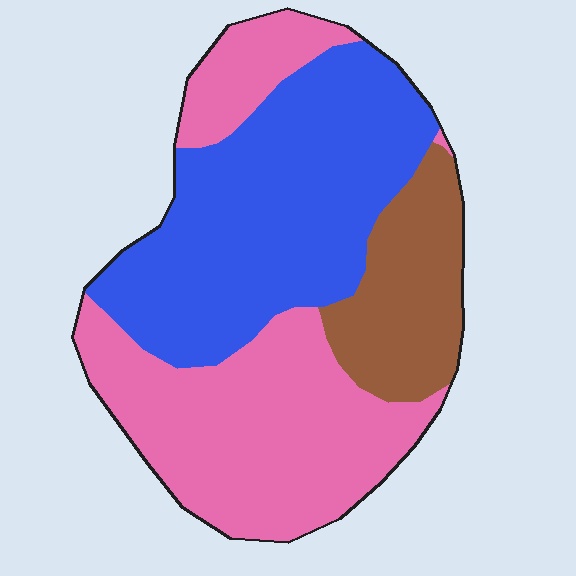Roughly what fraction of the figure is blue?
Blue takes up about two fifths (2/5) of the figure.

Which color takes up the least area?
Brown, at roughly 15%.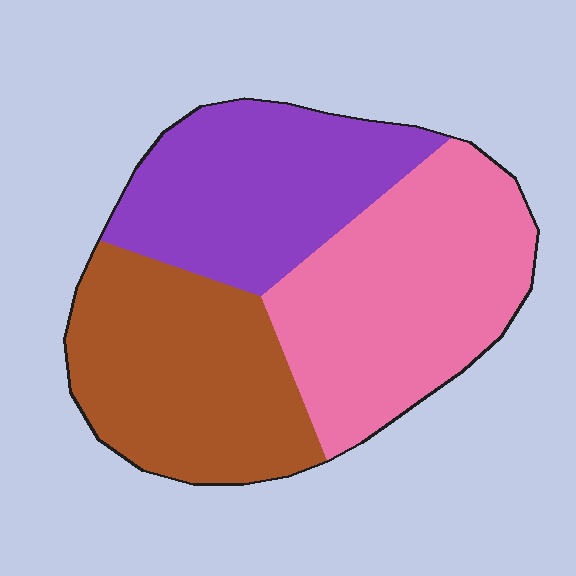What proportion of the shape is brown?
Brown takes up between a quarter and a half of the shape.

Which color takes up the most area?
Pink, at roughly 40%.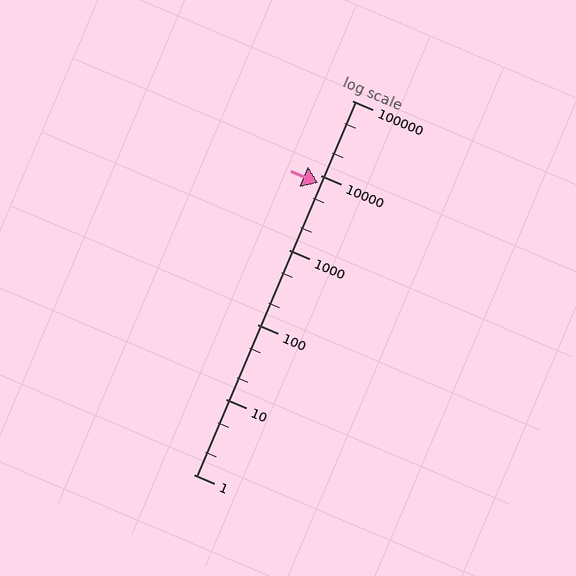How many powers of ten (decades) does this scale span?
The scale spans 5 decades, from 1 to 100000.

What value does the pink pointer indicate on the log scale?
The pointer indicates approximately 8000.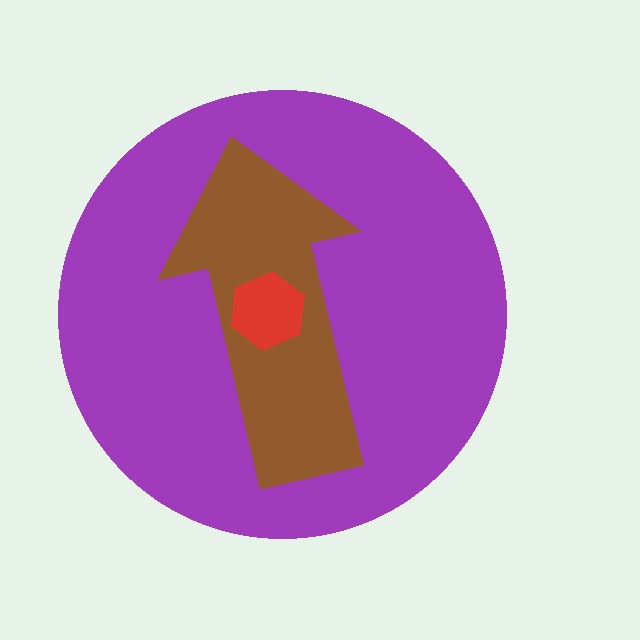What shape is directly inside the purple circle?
The brown arrow.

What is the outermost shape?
The purple circle.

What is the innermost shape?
The red hexagon.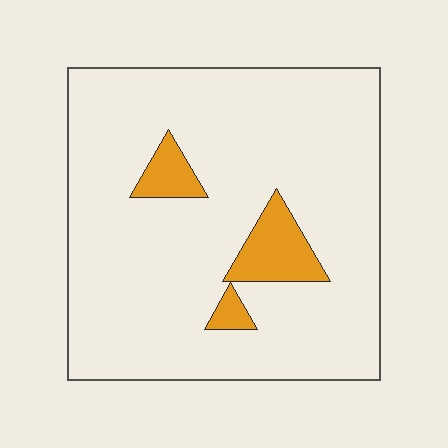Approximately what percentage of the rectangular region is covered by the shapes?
Approximately 10%.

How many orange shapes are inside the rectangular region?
3.